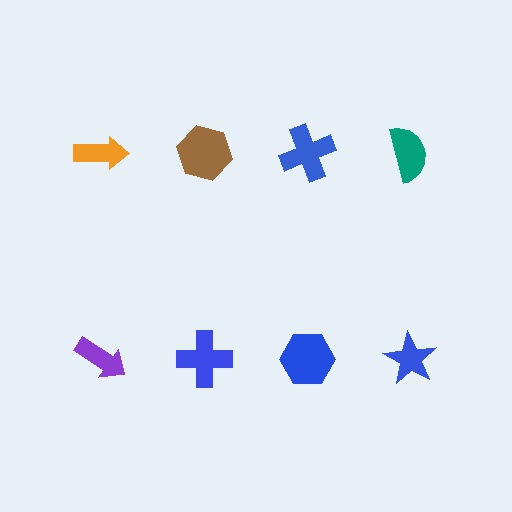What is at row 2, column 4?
A blue star.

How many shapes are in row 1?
4 shapes.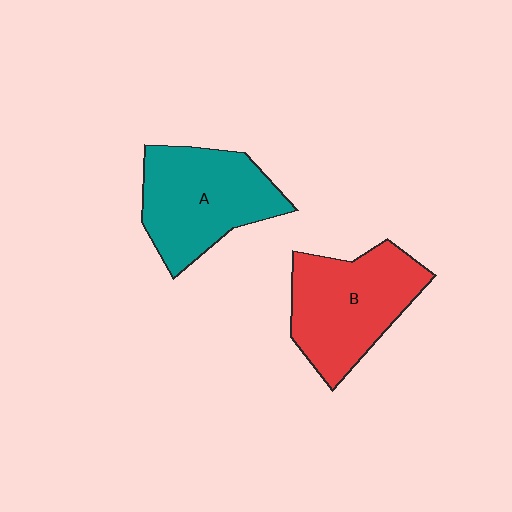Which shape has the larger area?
Shape B (red).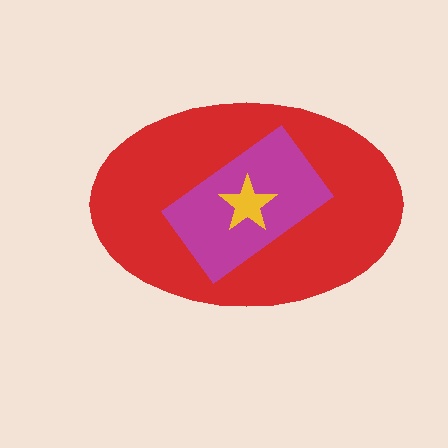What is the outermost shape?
The red ellipse.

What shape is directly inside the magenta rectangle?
The yellow star.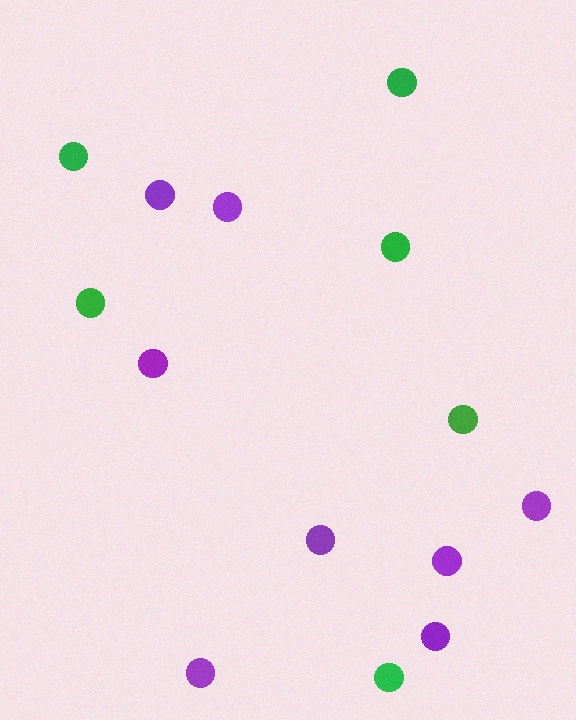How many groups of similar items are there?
There are 2 groups: one group of purple circles (8) and one group of green circles (6).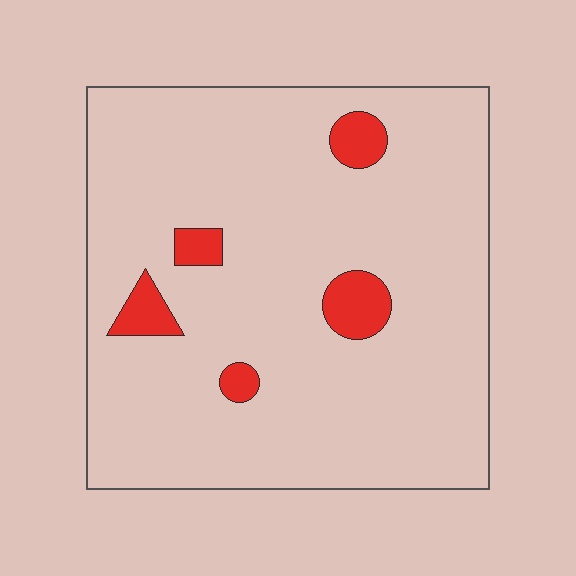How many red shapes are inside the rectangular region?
5.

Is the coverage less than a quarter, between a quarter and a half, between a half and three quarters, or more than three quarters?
Less than a quarter.